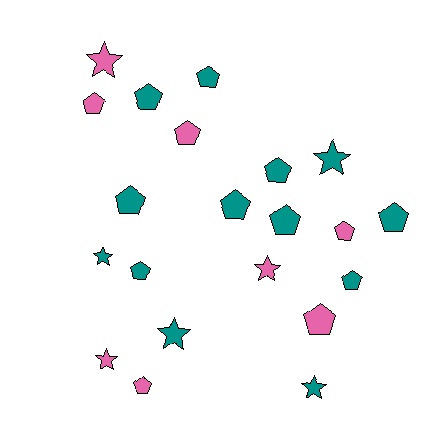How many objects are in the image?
There are 21 objects.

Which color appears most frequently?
Teal, with 13 objects.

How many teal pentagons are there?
There are 9 teal pentagons.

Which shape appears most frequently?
Pentagon, with 14 objects.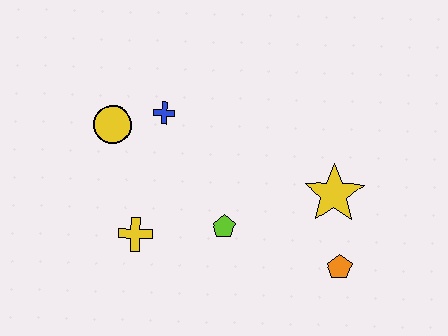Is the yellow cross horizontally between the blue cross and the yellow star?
No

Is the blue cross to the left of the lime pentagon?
Yes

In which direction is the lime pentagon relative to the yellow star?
The lime pentagon is to the left of the yellow star.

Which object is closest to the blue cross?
The yellow circle is closest to the blue cross.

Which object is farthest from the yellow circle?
The orange pentagon is farthest from the yellow circle.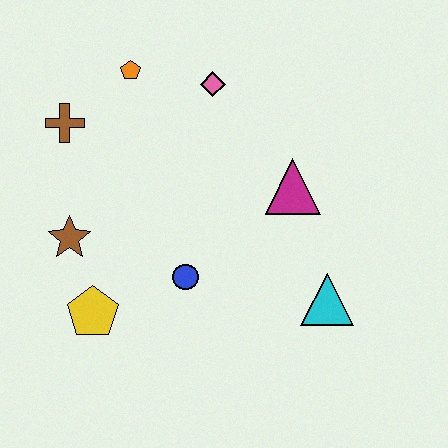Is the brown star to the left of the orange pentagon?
Yes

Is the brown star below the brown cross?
Yes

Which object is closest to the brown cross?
The orange pentagon is closest to the brown cross.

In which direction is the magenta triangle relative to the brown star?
The magenta triangle is to the right of the brown star.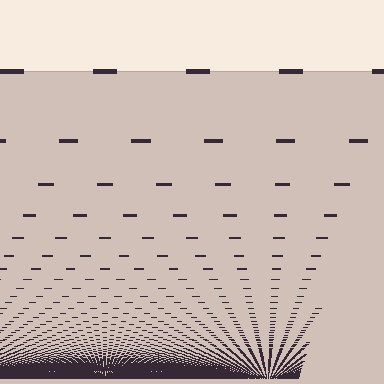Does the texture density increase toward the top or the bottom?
Density increases toward the bottom.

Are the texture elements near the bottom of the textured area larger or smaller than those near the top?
Smaller. The gradient is inverted — elements near the bottom are smaller and denser.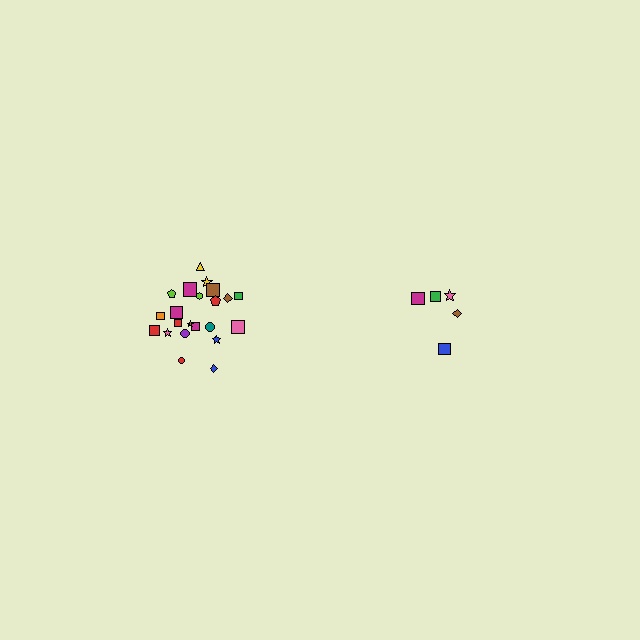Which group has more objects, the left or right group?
The left group.